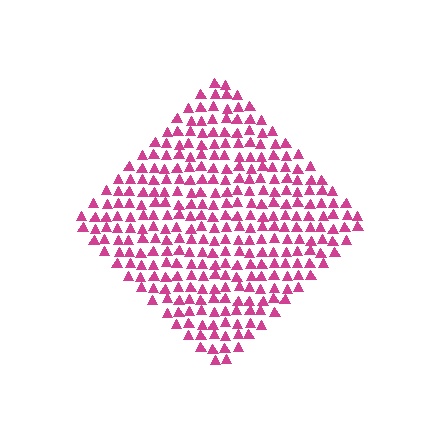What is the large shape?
The large shape is a diamond.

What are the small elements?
The small elements are triangles.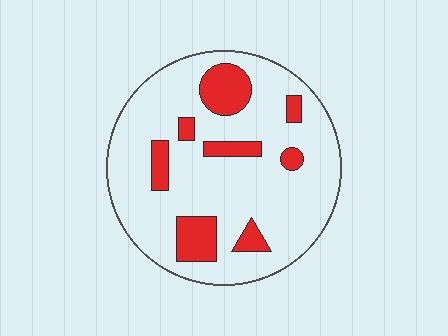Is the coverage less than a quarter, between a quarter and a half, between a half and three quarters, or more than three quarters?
Less than a quarter.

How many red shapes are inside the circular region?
8.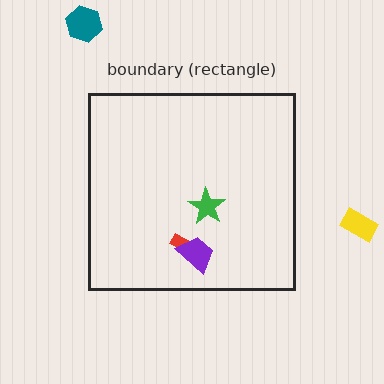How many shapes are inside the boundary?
3 inside, 2 outside.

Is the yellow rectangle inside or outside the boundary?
Outside.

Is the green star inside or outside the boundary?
Inside.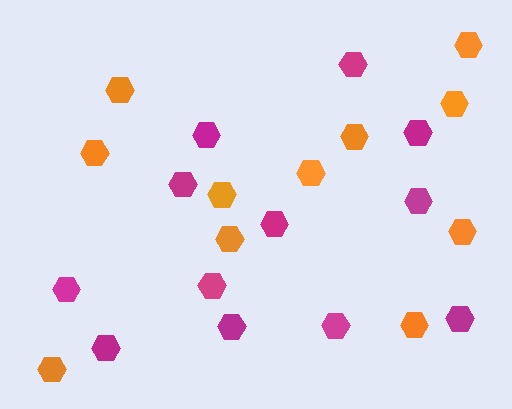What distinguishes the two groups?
There are 2 groups: one group of magenta hexagons (12) and one group of orange hexagons (11).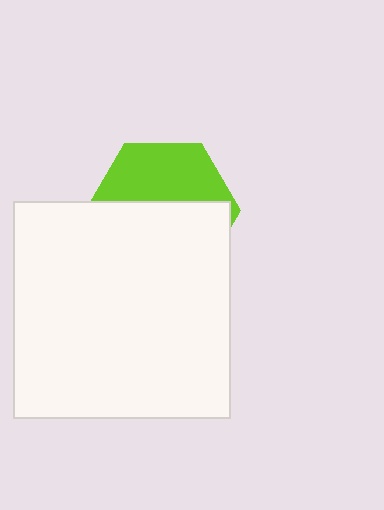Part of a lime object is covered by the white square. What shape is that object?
It is a hexagon.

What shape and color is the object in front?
The object in front is a white square.